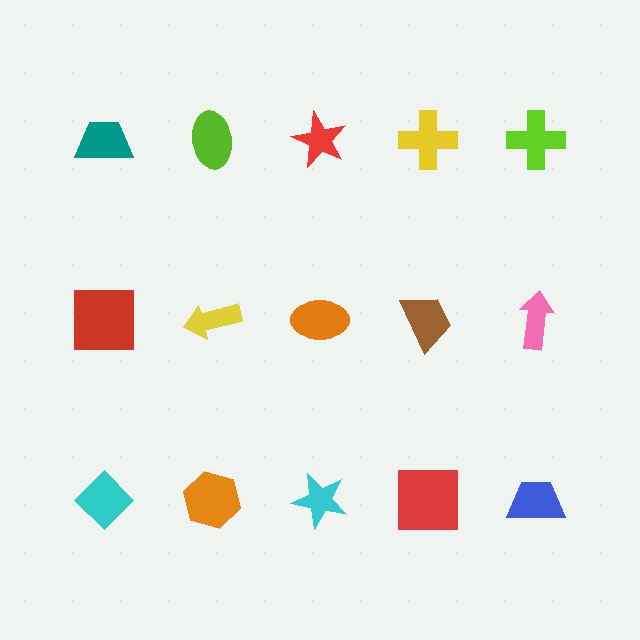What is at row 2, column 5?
A pink arrow.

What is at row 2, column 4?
A brown trapezoid.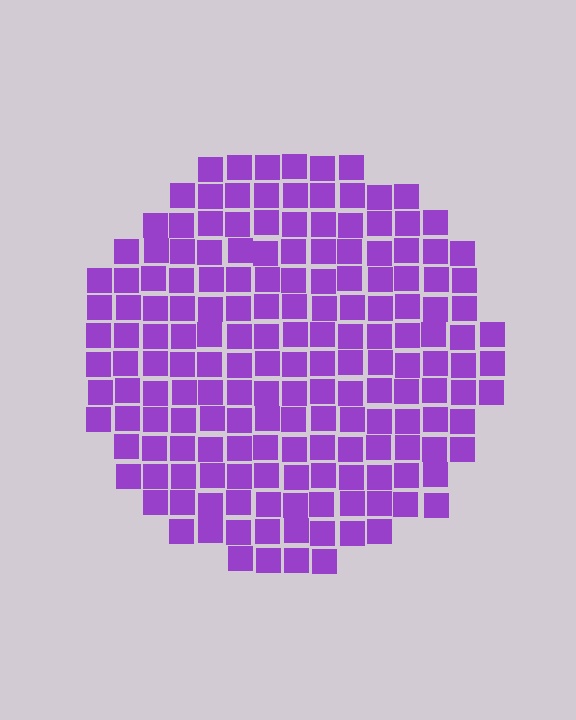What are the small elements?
The small elements are squares.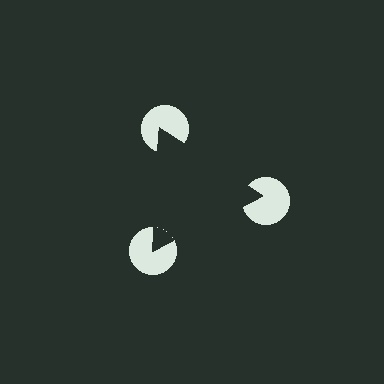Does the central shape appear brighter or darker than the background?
It typically appears slightly darker than the background, even though no actual brightness change is drawn.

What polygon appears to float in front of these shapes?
An illusory triangle — its edges are inferred from the aligned wedge cuts in the pac-man discs, not physically drawn.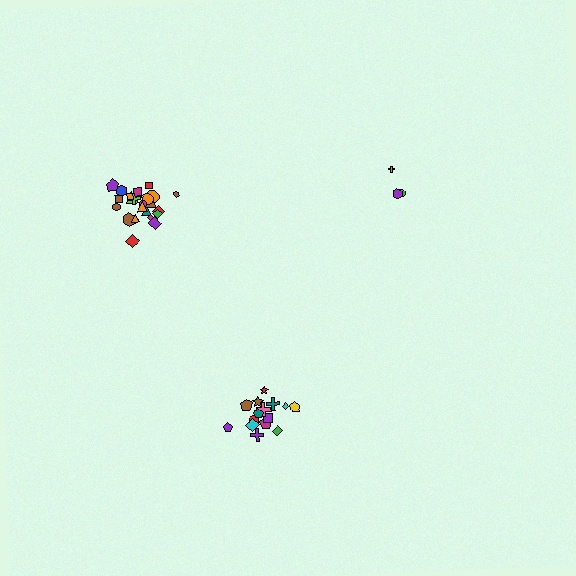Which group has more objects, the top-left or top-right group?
The top-left group.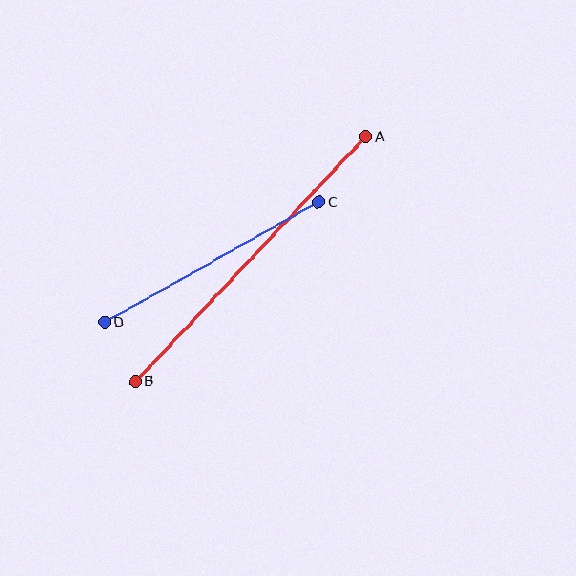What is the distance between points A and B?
The distance is approximately 336 pixels.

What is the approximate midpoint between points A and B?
The midpoint is at approximately (250, 259) pixels.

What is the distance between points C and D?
The distance is approximately 246 pixels.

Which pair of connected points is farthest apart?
Points A and B are farthest apart.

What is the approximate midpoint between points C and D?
The midpoint is at approximately (212, 262) pixels.